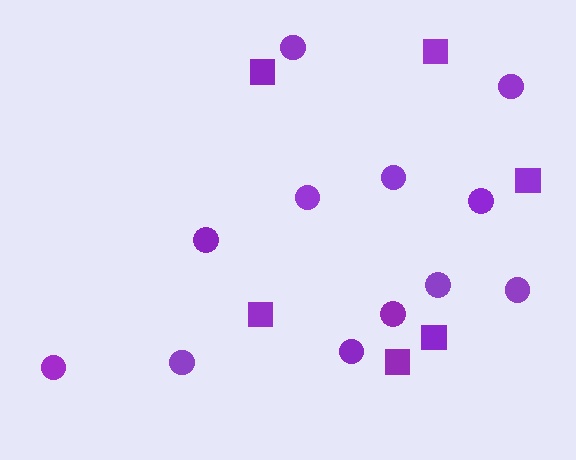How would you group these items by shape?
There are 2 groups: one group of squares (6) and one group of circles (12).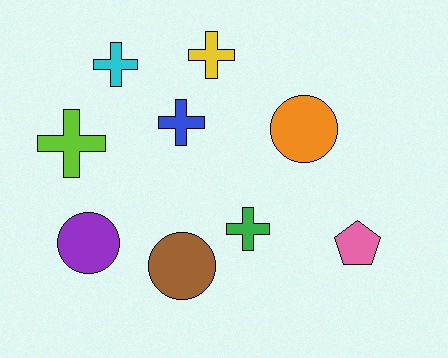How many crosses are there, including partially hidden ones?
There are 5 crosses.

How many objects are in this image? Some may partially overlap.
There are 9 objects.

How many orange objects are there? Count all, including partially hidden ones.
There is 1 orange object.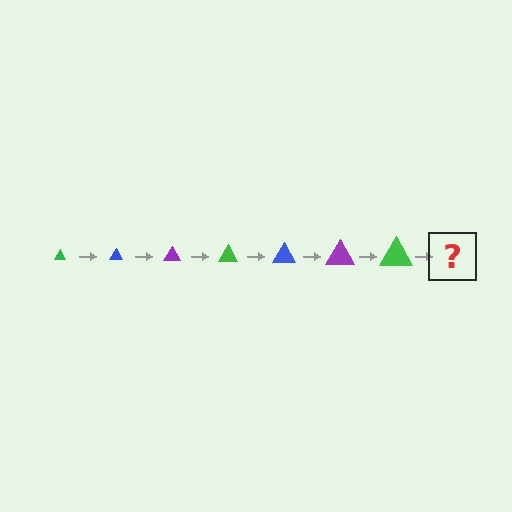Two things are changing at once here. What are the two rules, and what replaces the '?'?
The two rules are that the triangle grows larger each step and the color cycles through green, blue, and purple. The '?' should be a blue triangle, larger than the previous one.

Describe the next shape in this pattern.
It should be a blue triangle, larger than the previous one.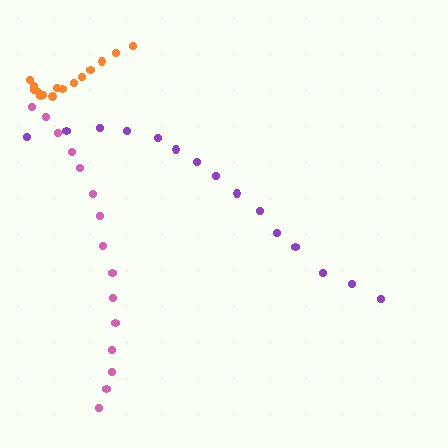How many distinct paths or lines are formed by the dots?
There are 3 distinct paths.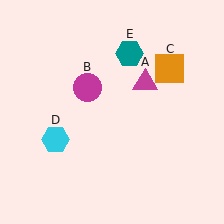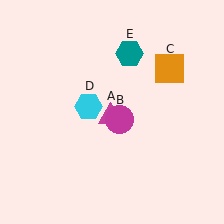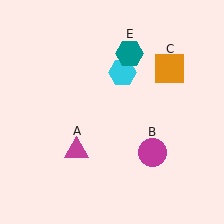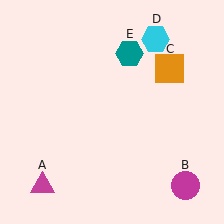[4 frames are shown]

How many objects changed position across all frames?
3 objects changed position: magenta triangle (object A), magenta circle (object B), cyan hexagon (object D).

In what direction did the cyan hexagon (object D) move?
The cyan hexagon (object D) moved up and to the right.